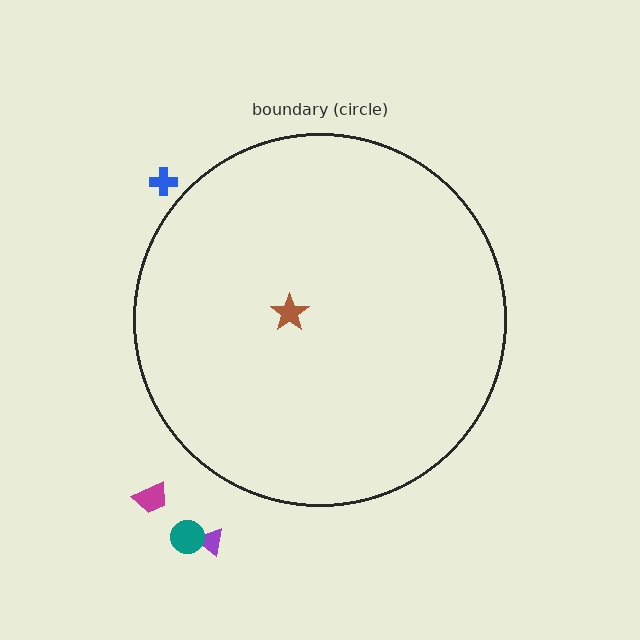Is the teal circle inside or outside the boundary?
Outside.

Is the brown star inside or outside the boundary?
Inside.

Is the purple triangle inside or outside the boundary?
Outside.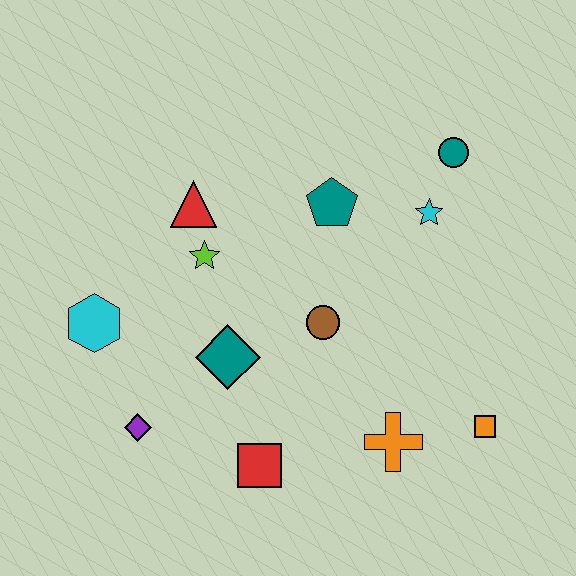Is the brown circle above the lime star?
No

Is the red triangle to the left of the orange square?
Yes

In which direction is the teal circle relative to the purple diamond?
The teal circle is to the right of the purple diamond.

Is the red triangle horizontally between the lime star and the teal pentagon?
No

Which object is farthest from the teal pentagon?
The purple diamond is farthest from the teal pentagon.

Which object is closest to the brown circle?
The teal diamond is closest to the brown circle.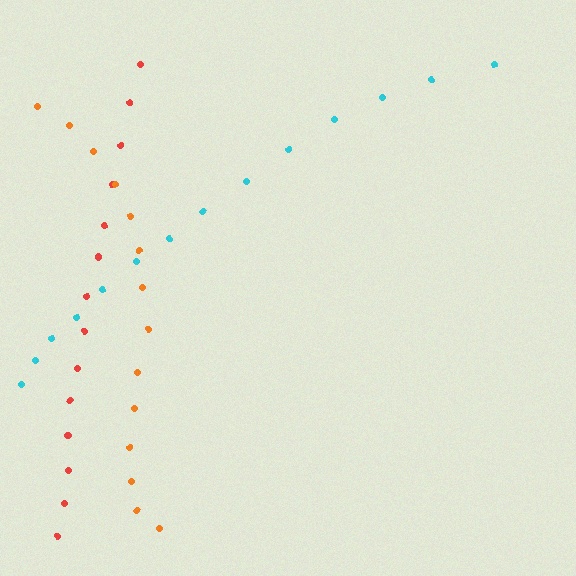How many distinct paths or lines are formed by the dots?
There are 3 distinct paths.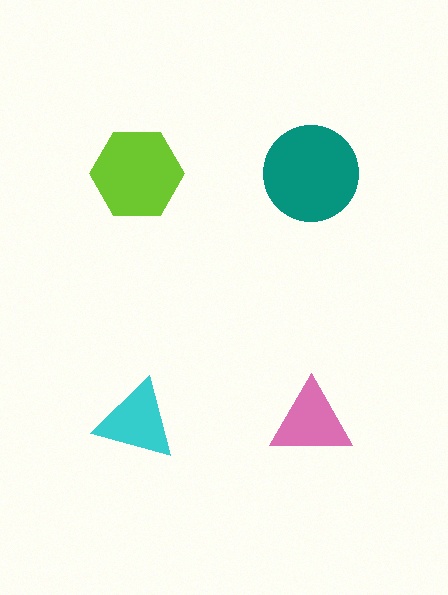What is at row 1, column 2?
A teal circle.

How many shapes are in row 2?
2 shapes.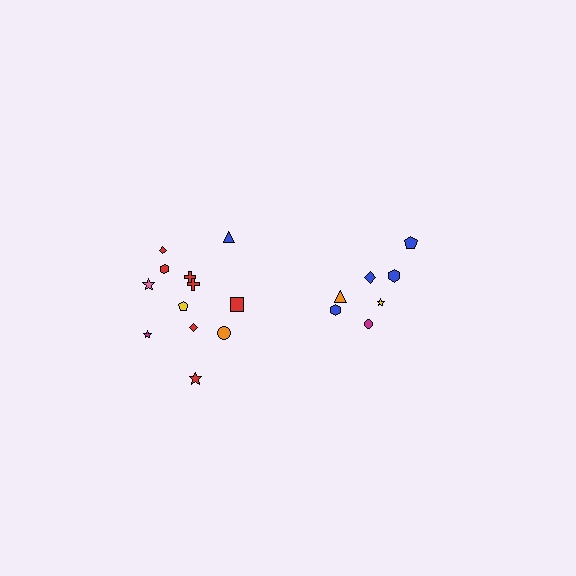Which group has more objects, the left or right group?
The left group.